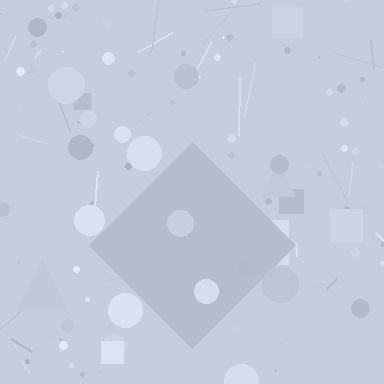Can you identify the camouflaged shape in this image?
The camouflaged shape is a diamond.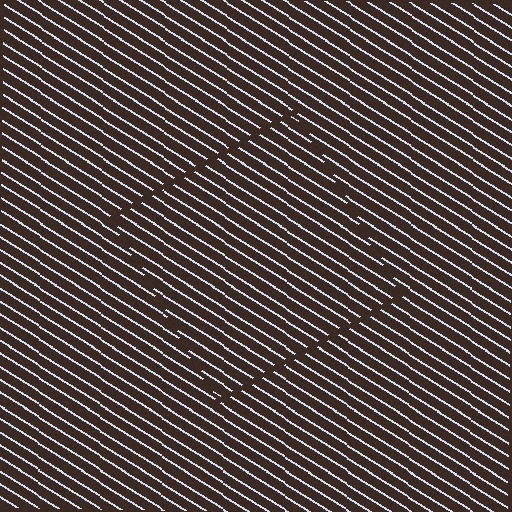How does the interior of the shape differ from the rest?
The interior of the shape contains the same grating, shifted by half a period — the contour is defined by the phase discontinuity where line-ends from the inner and outer gratings abut.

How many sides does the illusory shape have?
4 sides — the line-ends trace a square.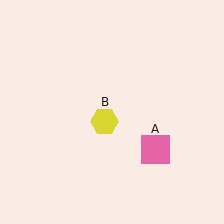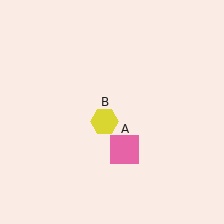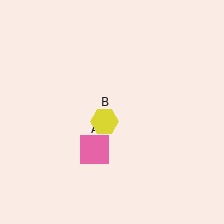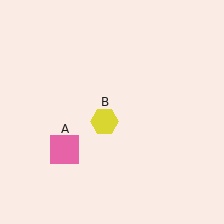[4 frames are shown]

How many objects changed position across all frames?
1 object changed position: pink square (object A).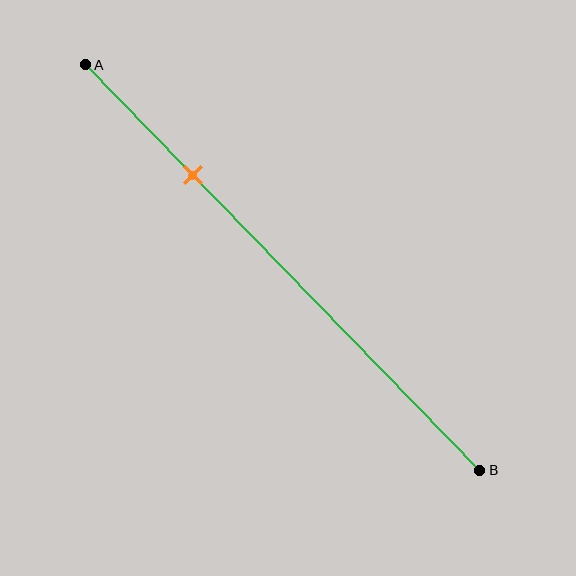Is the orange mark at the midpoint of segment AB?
No, the mark is at about 25% from A, not at the 50% midpoint.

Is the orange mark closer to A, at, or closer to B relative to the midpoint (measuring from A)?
The orange mark is closer to point A than the midpoint of segment AB.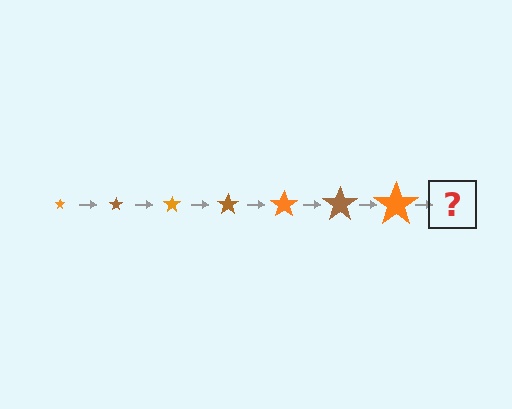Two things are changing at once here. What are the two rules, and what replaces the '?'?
The two rules are that the star grows larger each step and the color cycles through orange and brown. The '?' should be a brown star, larger than the previous one.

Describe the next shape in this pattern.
It should be a brown star, larger than the previous one.